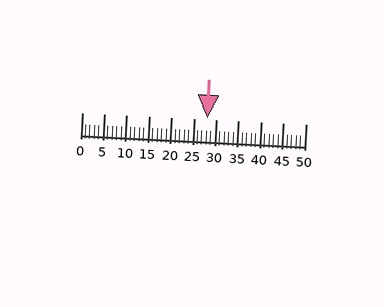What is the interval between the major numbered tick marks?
The major tick marks are spaced 5 units apart.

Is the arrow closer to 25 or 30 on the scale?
The arrow is closer to 30.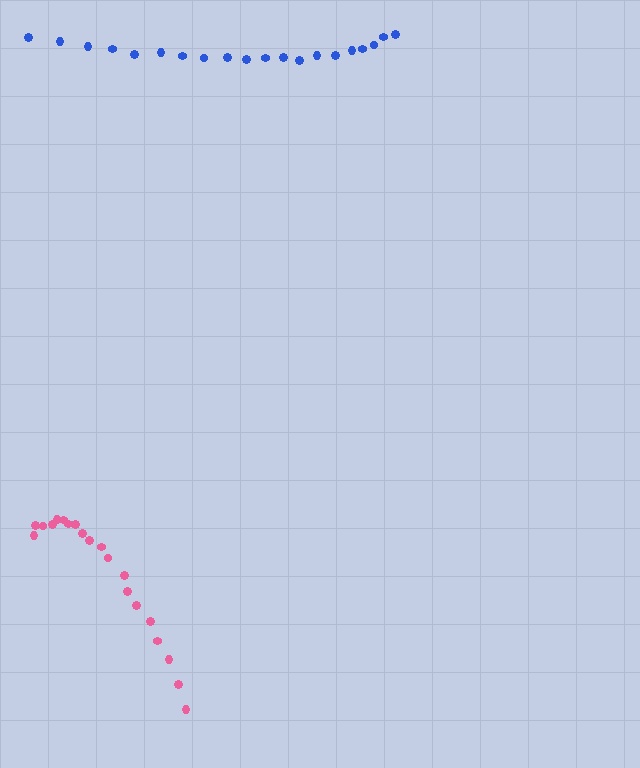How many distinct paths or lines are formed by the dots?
There are 2 distinct paths.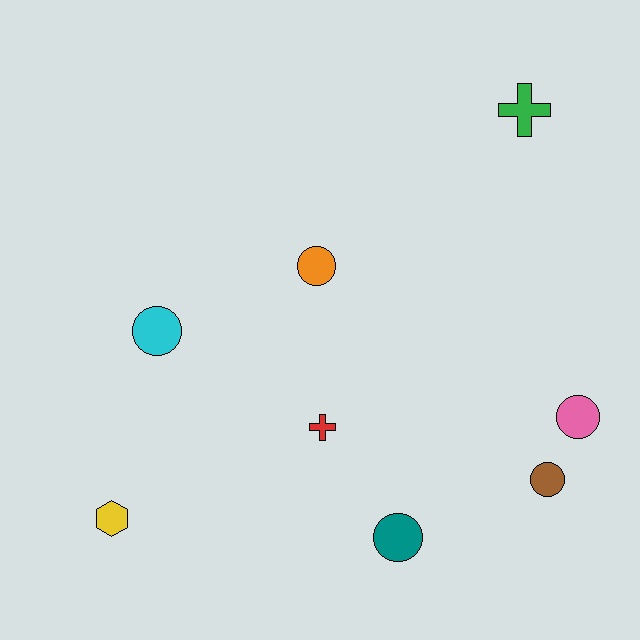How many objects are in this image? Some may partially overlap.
There are 8 objects.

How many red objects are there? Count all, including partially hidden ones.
There is 1 red object.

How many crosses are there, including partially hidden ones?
There are 2 crosses.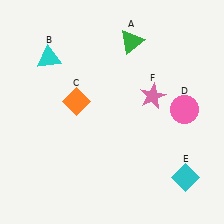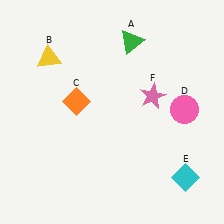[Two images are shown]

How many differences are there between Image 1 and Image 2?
There is 1 difference between the two images.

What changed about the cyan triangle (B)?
In Image 1, B is cyan. In Image 2, it changed to yellow.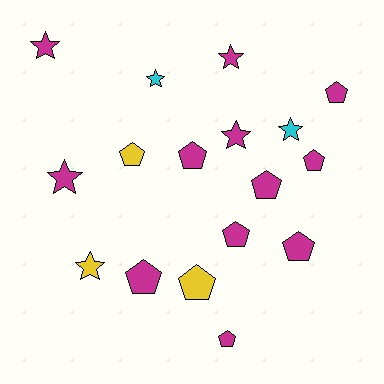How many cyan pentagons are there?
There are no cyan pentagons.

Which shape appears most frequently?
Pentagon, with 10 objects.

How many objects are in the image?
There are 17 objects.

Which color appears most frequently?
Magenta, with 12 objects.